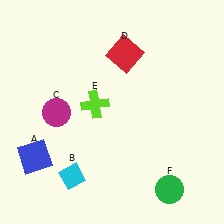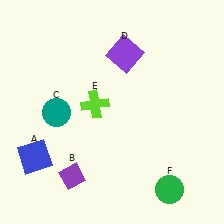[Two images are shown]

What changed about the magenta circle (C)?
In Image 1, C is magenta. In Image 2, it changed to teal.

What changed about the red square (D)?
In Image 1, D is red. In Image 2, it changed to purple.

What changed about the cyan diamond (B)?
In Image 1, B is cyan. In Image 2, it changed to purple.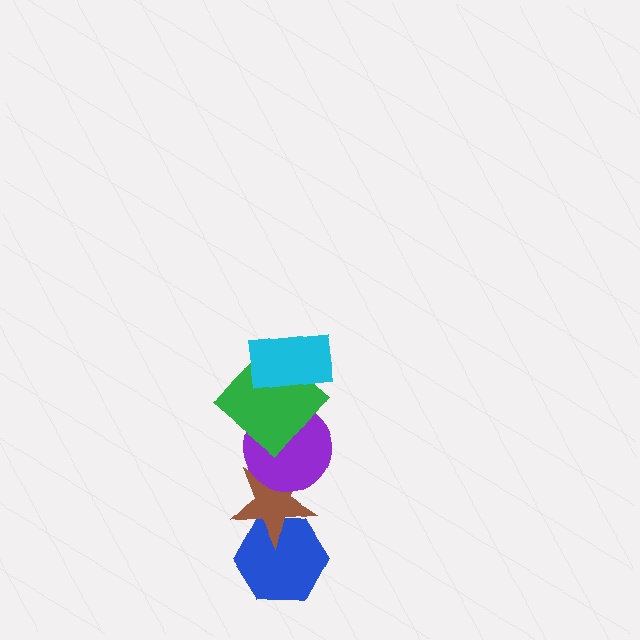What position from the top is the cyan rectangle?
The cyan rectangle is 1st from the top.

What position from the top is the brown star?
The brown star is 4th from the top.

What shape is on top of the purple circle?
The green diamond is on top of the purple circle.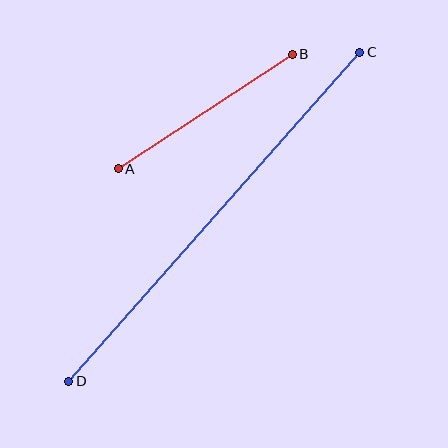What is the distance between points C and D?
The distance is approximately 439 pixels.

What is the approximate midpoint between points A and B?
The midpoint is at approximately (205, 111) pixels.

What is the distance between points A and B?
The distance is approximately 208 pixels.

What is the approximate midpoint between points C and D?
The midpoint is at approximately (214, 217) pixels.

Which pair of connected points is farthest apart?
Points C and D are farthest apart.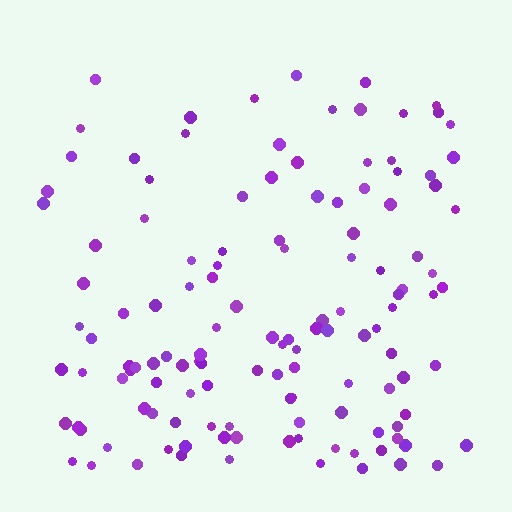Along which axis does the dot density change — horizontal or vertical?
Vertical.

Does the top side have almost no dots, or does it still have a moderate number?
Still a moderate number, just noticeably fewer than the bottom.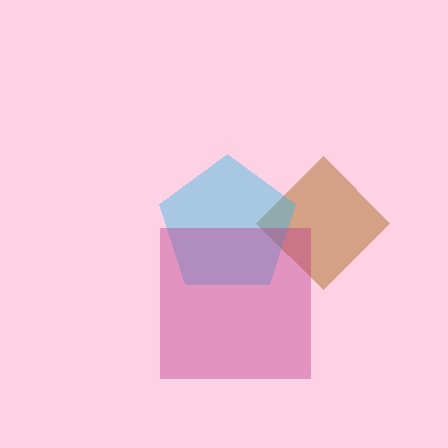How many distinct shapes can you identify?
There are 3 distinct shapes: a brown diamond, a cyan pentagon, a magenta square.